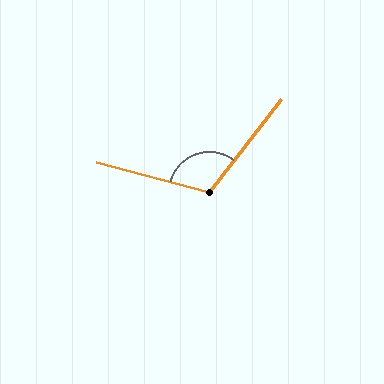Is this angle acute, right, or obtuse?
It is obtuse.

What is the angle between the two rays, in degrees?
Approximately 113 degrees.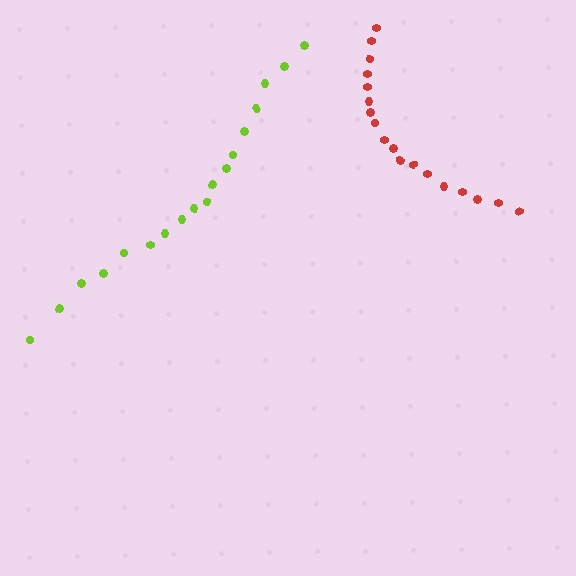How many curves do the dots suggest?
There are 2 distinct paths.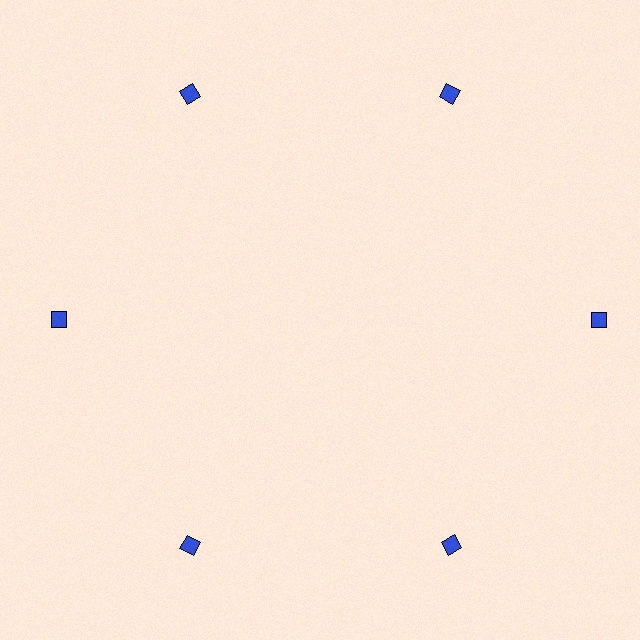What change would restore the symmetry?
The symmetry would be restored by moving it inward, back onto the ring so that all 6 diamonds sit at equal angles and equal distance from the center.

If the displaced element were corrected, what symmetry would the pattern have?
It would have 6-fold rotational symmetry — the pattern would map onto itself every 60 degrees.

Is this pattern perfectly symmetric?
No. The 6 blue diamonds are arranged in a ring, but one element near the 3 o'clock position is pushed outward from the center, breaking the 6-fold rotational symmetry.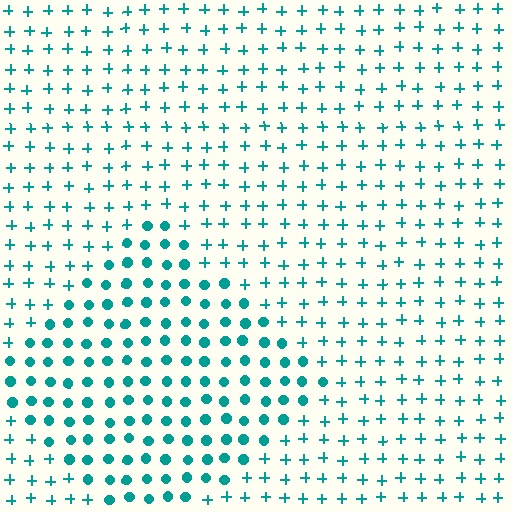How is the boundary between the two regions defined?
The boundary is defined by a change in element shape: circles inside vs. plus signs outside. All elements share the same color and spacing.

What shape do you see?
I see a diamond.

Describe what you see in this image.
The image is filled with small teal elements arranged in a uniform grid. A diamond-shaped region contains circles, while the surrounding area contains plus signs. The boundary is defined purely by the change in element shape.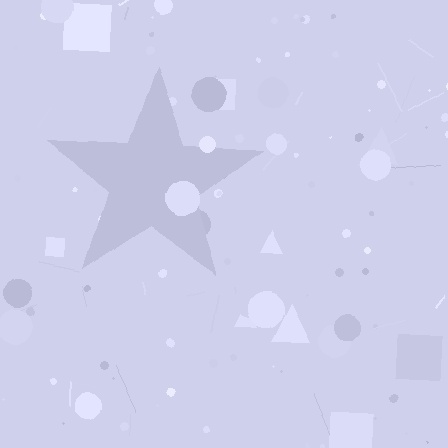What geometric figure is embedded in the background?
A star is embedded in the background.